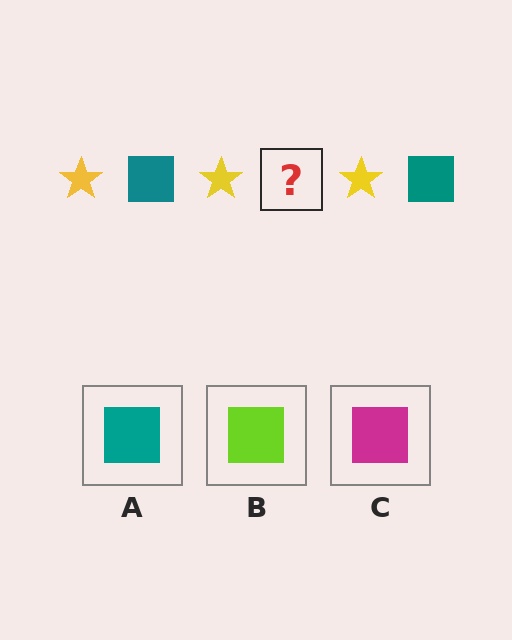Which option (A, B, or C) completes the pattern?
A.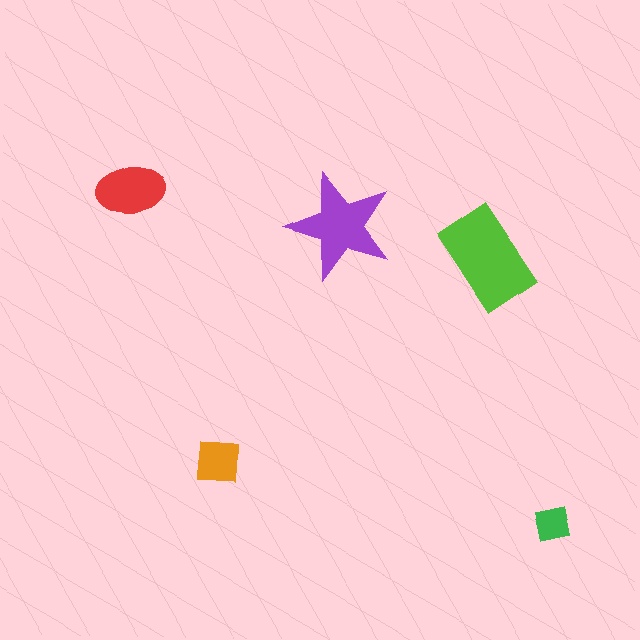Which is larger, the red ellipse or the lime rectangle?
The lime rectangle.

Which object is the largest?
The lime rectangle.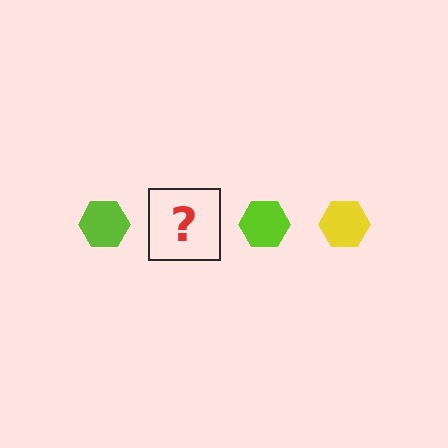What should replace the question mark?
The question mark should be replaced with a yellow hexagon.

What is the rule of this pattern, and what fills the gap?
The rule is that the pattern cycles through lime, yellow hexagons. The gap should be filled with a yellow hexagon.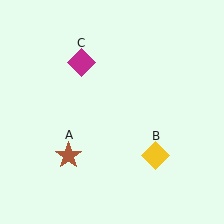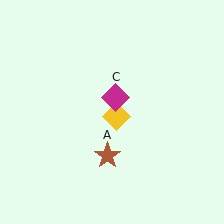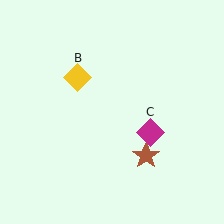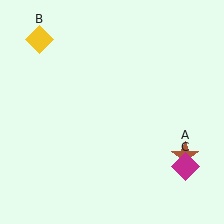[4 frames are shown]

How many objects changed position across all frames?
3 objects changed position: brown star (object A), yellow diamond (object B), magenta diamond (object C).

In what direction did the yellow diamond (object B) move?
The yellow diamond (object B) moved up and to the left.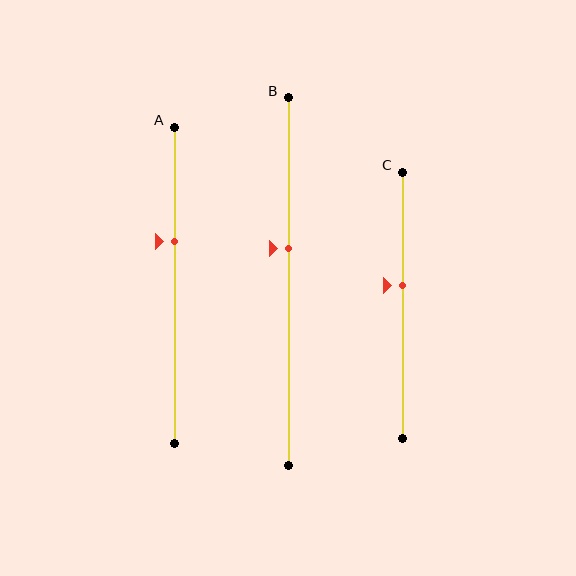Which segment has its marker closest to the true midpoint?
Segment C has its marker closest to the true midpoint.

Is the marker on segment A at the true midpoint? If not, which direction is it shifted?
No, the marker on segment A is shifted upward by about 14% of the segment length.